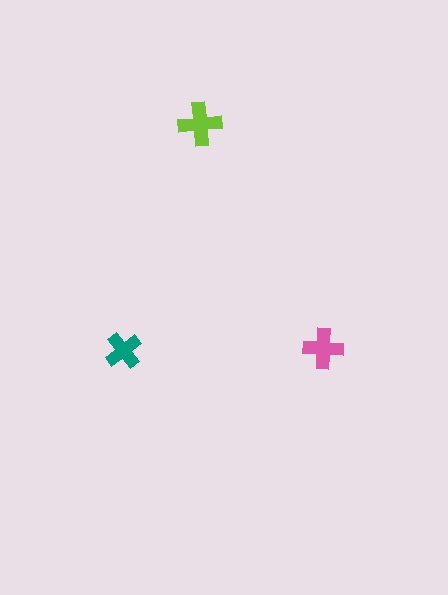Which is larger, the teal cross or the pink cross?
The pink one.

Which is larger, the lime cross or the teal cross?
The lime one.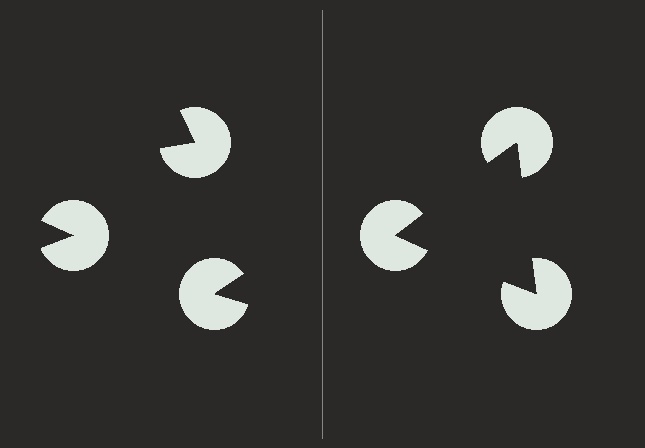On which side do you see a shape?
An illusory triangle appears on the right side. On the left side the wedge cuts are rotated, so no coherent shape forms.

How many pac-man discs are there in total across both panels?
6 — 3 on each side.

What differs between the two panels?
The pac-man discs are positioned identically on both sides; only the wedge orientations differ. On the right they align to a triangle; on the left they are misaligned.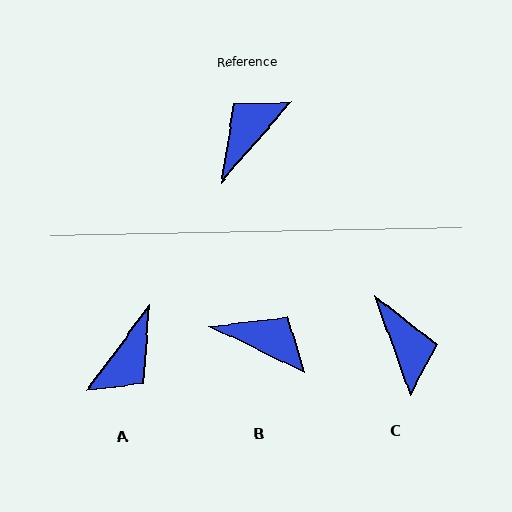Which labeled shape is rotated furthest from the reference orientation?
A, about 175 degrees away.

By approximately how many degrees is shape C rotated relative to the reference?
Approximately 120 degrees clockwise.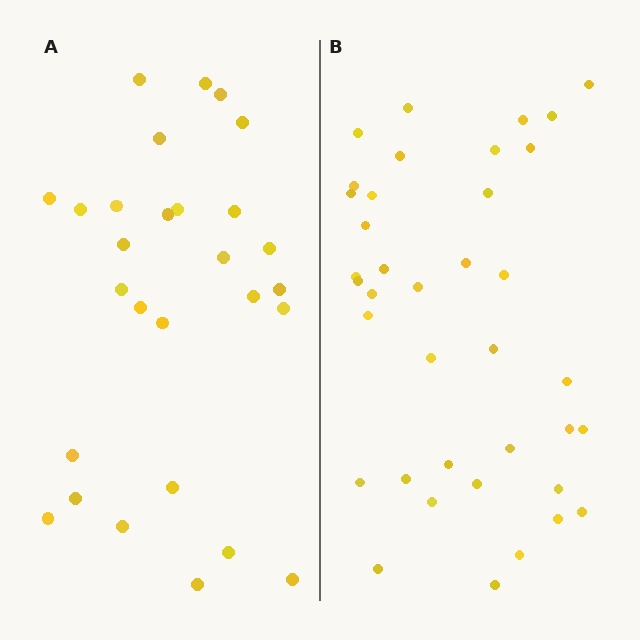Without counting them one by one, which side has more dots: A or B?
Region B (the right region) has more dots.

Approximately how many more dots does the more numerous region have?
Region B has roughly 10 or so more dots than region A.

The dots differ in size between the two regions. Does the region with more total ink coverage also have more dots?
No. Region A has more total ink coverage because its dots are larger, but region B actually contains more individual dots. Total area can be misleading — the number of items is what matters here.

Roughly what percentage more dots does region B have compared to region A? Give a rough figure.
About 35% more.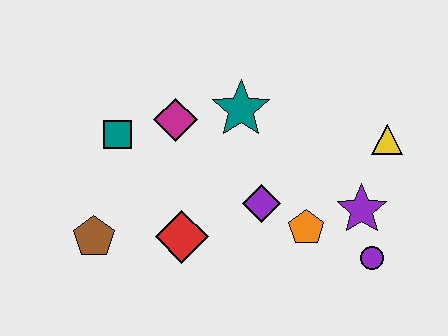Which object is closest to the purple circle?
The purple star is closest to the purple circle.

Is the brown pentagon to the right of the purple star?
No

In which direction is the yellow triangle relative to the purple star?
The yellow triangle is above the purple star.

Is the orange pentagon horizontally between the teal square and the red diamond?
No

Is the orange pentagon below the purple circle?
No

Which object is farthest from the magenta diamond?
The purple circle is farthest from the magenta diamond.